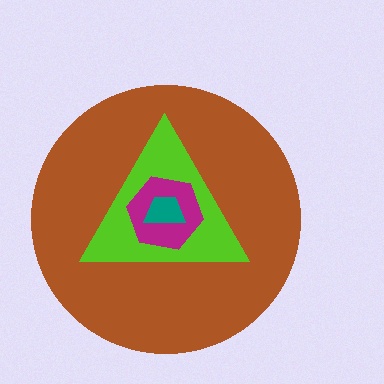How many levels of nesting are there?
4.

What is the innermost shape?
The teal trapezoid.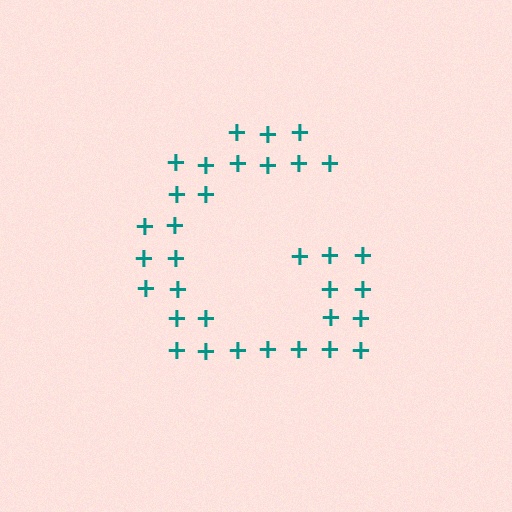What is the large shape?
The large shape is the letter G.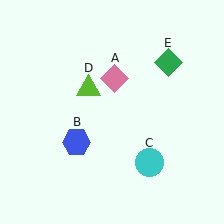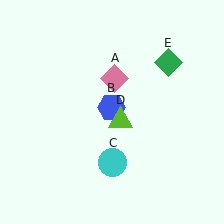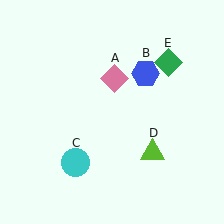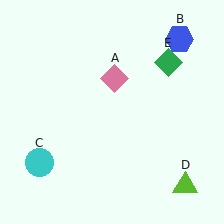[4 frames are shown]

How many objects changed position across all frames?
3 objects changed position: blue hexagon (object B), cyan circle (object C), lime triangle (object D).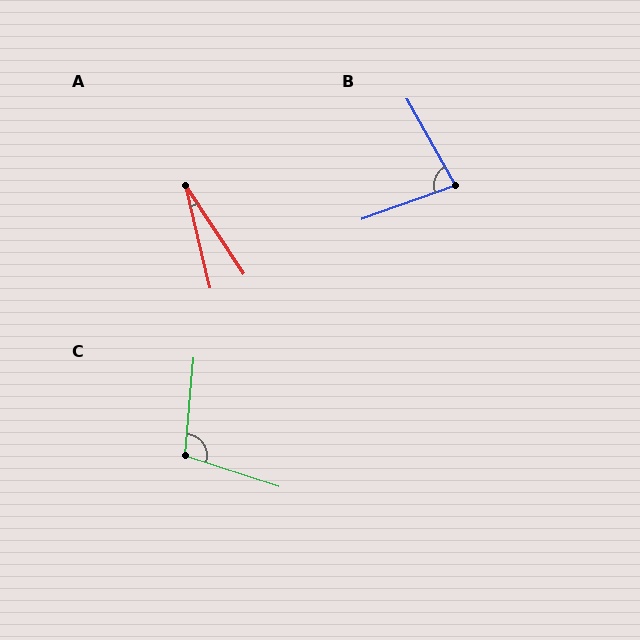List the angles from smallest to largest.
A (20°), B (80°), C (103°).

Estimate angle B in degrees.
Approximately 80 degrees.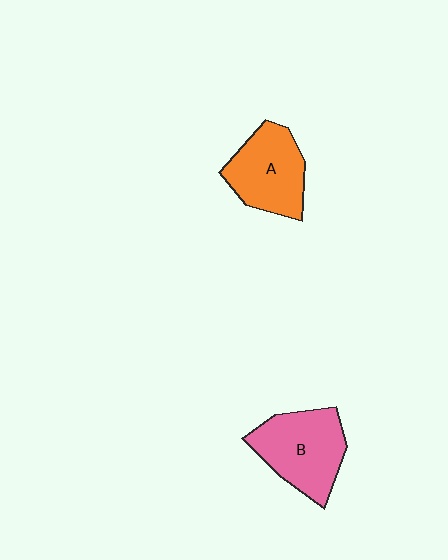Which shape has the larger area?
Shape B (pink).